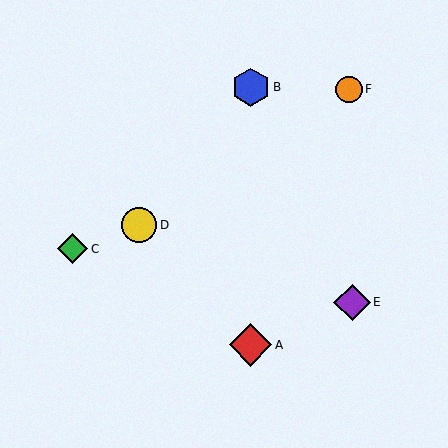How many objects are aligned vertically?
2 objects (A, B) are aligned vertically.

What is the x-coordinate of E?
Object E is at x≈352.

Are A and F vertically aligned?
No, A is at x≈251 and F is at x≈349.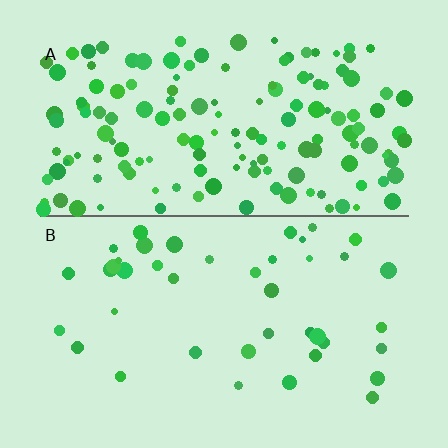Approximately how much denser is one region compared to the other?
Approximately 3.6× — region A over region B.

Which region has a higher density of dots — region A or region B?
A (the top).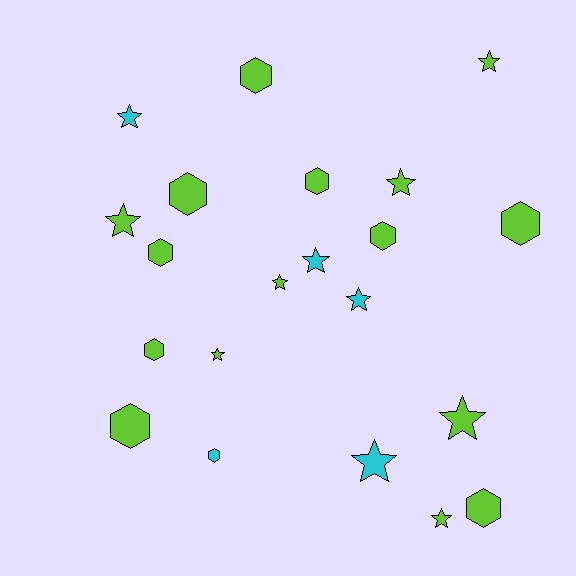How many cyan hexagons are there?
There is 1 cyan hexagon.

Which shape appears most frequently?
Star, with 11 objects.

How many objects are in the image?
There are 21 objects.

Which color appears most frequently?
Lime, with 16 objects.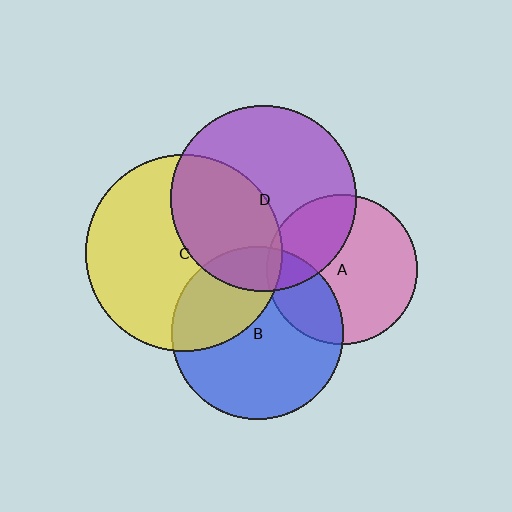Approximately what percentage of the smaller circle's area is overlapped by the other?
Approximately 40%.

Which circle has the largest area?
Circle C (yellow).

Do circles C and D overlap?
Yes.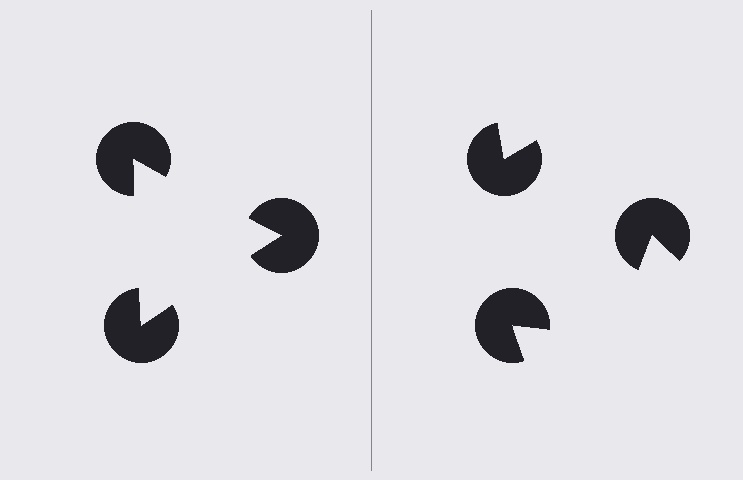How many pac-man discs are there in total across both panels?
6 — 3 on each side.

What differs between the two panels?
The pac-man discs are positioned identically on both sides; only the wedge orientations differ. On the left they align to a triangle; on the right they are misaligned.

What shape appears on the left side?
An illusory triangle.